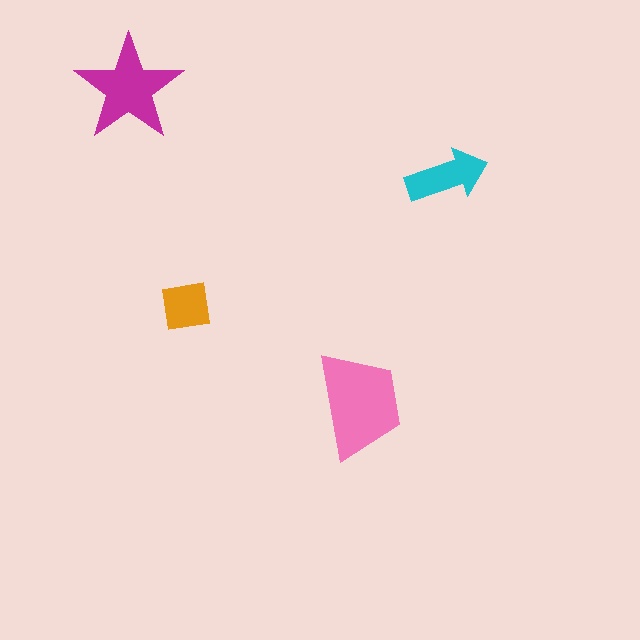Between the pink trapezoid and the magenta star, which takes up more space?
The pink trapezoid.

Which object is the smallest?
The orange square.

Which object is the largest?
The pink trapezoid.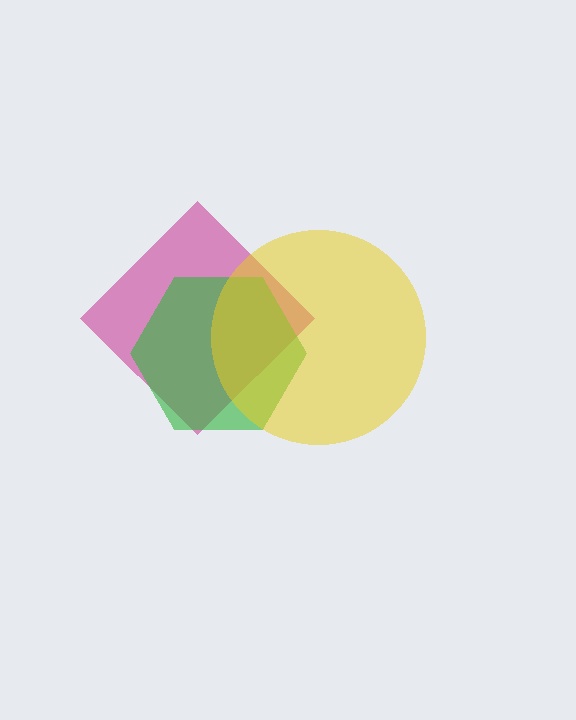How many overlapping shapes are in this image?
There are 3 overlapping shapes in the image.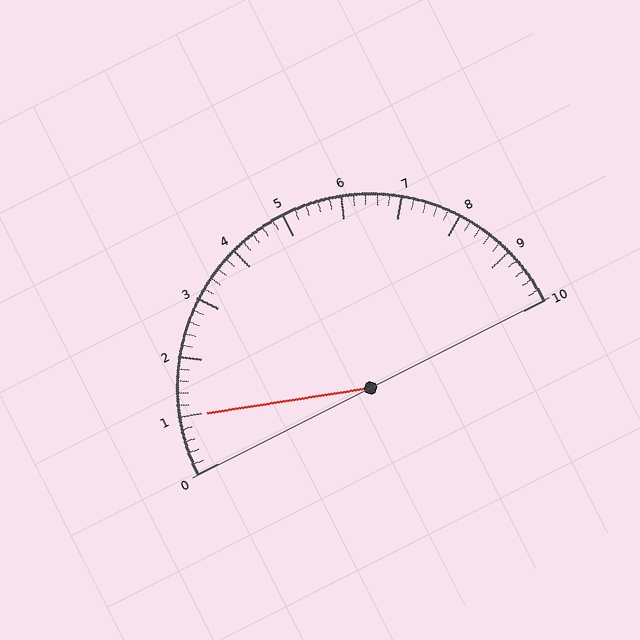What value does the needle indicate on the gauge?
The needle indicates approximately 1.0.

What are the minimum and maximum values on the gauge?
The gauge ranges from 0 to 10.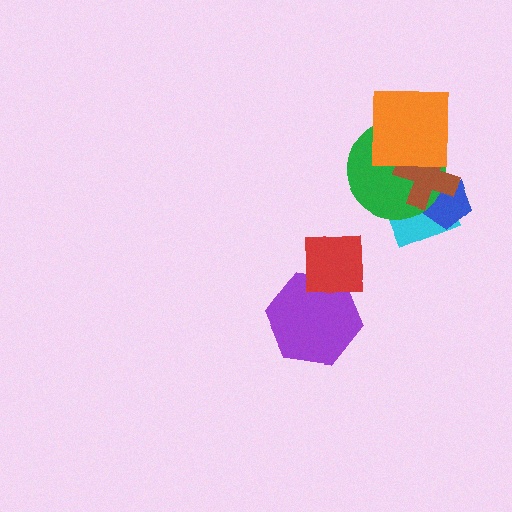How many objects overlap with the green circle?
4 objects overlap with the green circle.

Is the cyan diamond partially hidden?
Yes, it is partially covered by another shape.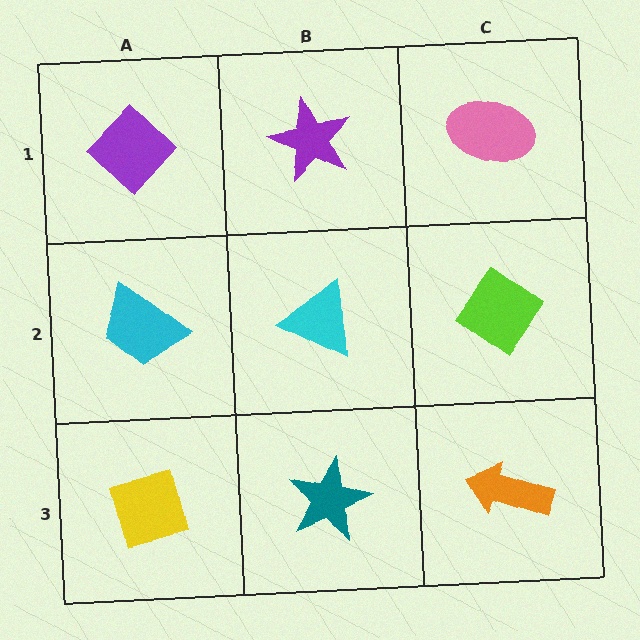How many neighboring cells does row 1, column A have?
2.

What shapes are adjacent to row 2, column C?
A pink ellipse (row 1, column C), an orange arrow (row 3, column C), a cyan triangle (row 2, column B).